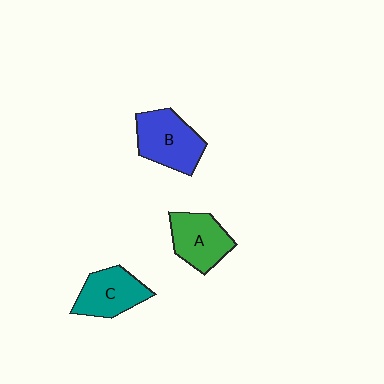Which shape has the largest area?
Shape B (blue).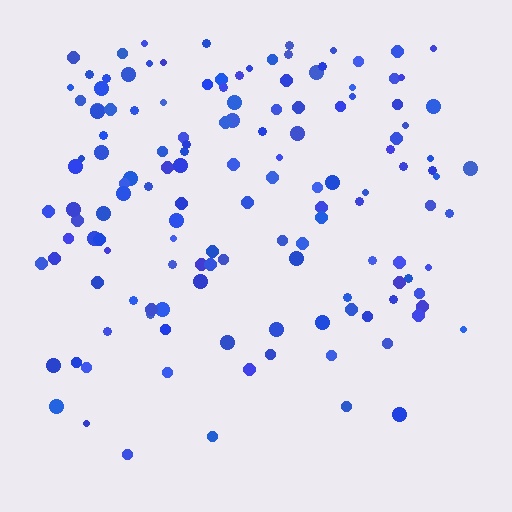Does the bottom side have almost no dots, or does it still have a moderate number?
Still a moderate number, just noticeably fewer than the top.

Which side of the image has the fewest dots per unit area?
The bottom.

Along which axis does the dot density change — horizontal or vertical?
Vertical.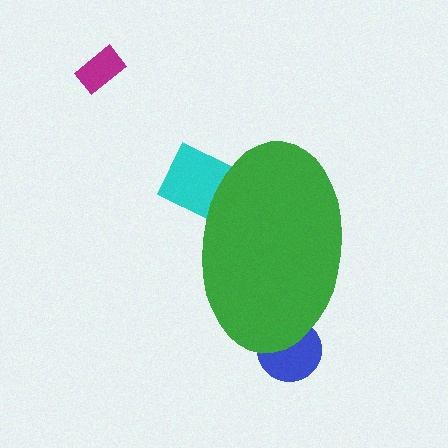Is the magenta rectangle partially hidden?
No, the magenta rectangle is fully visible.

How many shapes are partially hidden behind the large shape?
2 shapes are partially hidden.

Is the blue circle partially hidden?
Yes, the blue circle is partially hidden behind the green ellipse.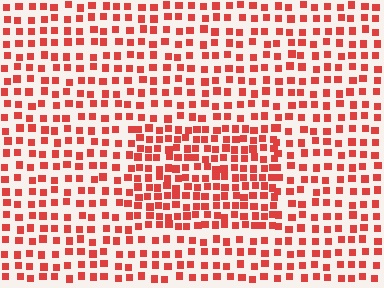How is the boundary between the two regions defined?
The boundary is defined by a change in element density (approximately 1.7x ratio). All elements are the same color, size, and shape.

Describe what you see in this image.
The image contains small red elements arranged at two different densities. A rectangle-shaped region is visible where the elements are more densely packed than the surrounding area.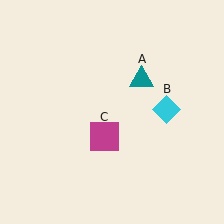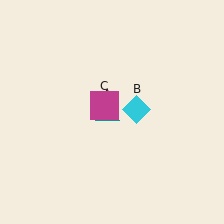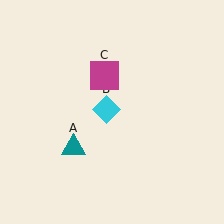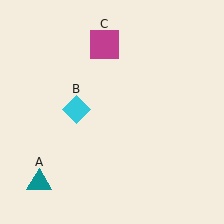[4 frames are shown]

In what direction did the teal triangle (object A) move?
The teal triangle (object A) moved down and to the left.